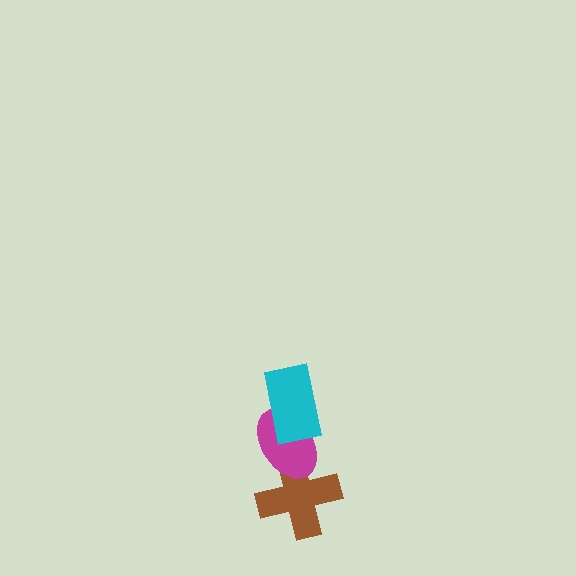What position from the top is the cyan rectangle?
The cyan rectangle is 1st from the top.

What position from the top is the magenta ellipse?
The magenta ellipse is 2nd from the top.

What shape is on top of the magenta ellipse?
The cyan rectangle is on top of the magenta ellipse.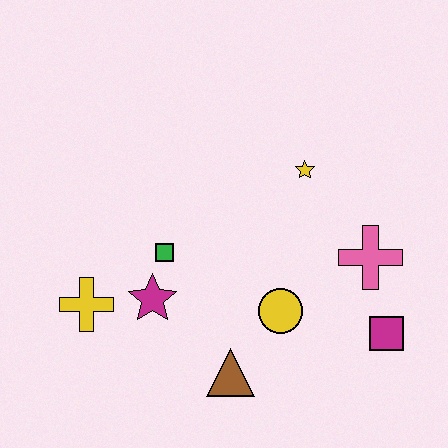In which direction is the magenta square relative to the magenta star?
The magenta square is to the right of the magenta star.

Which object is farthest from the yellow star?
The yellow cross is farthest from the yellow star.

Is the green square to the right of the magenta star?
Yes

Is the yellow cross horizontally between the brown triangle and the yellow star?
No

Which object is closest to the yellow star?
The pink cross is closest to the yellow star.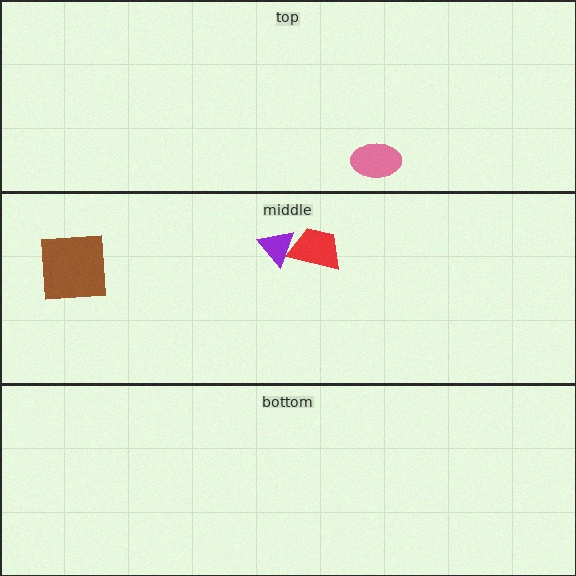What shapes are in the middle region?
The purple triangle, the red trapezoid, the brown square.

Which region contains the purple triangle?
The middle region.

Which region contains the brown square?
The middle region.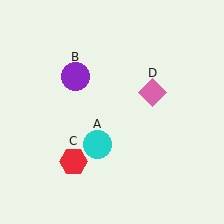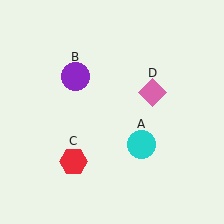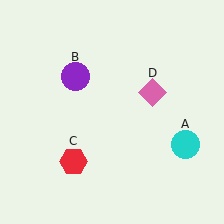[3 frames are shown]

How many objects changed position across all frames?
1 object changed position: cyan circle (object A).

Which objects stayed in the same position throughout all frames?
Purple circle (object B) and red hexagon (object C) and pink diamond (object D) remained stationary.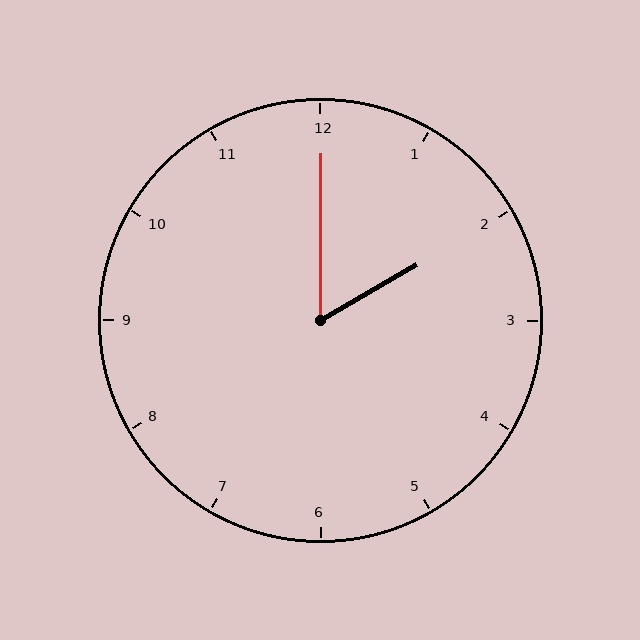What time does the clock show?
2:00.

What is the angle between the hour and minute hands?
Approximately 60 degrees.